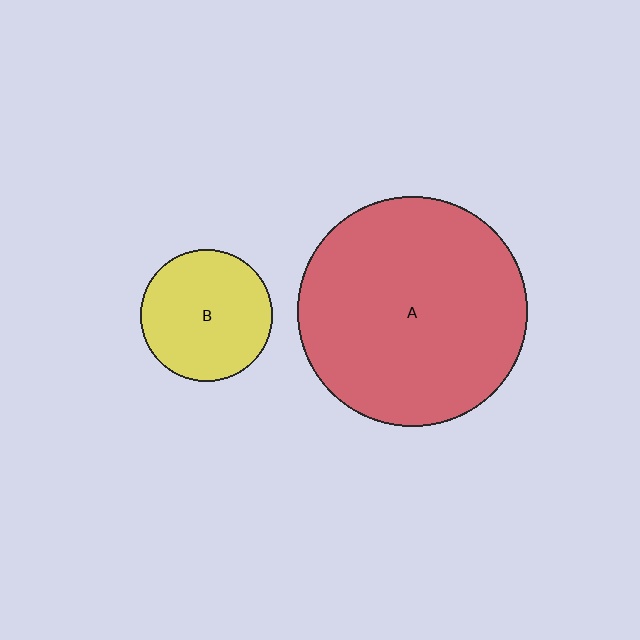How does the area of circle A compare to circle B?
Approximately 3.0 times.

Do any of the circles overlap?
No, none of the circles overlap.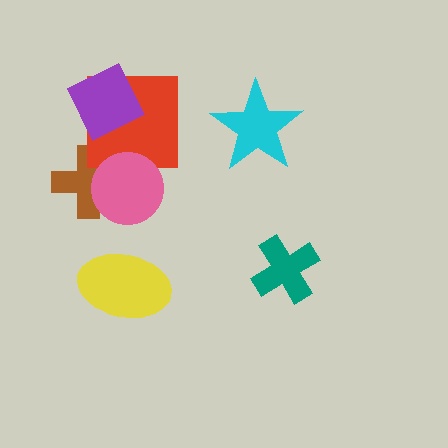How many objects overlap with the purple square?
1 object overlaps with the purple square.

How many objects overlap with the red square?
2 objects overlap with the red square.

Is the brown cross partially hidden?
Yes, it is partially covered by another shape.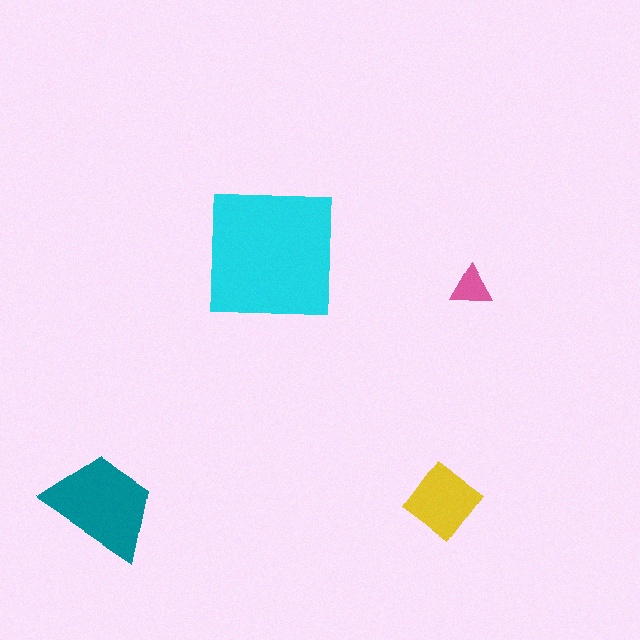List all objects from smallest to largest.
The pink triangle, the yellow diamond, the teal trapezoid, the cyan square.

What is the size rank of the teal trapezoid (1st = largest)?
2nd.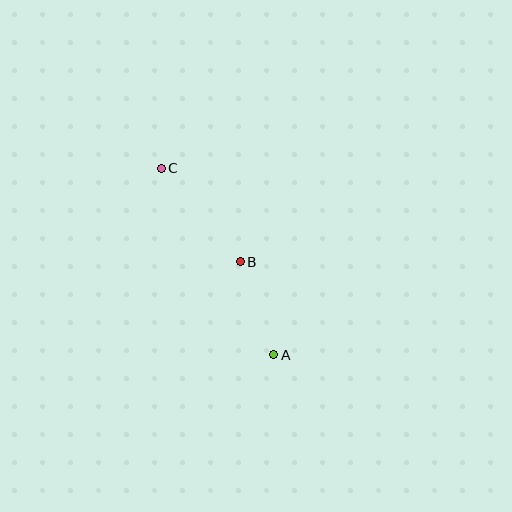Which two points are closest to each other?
Points A and B are closest to each other.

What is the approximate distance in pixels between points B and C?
The distance between B and C is approximately 123 pixels.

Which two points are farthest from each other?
Points A and C are farthest from each other.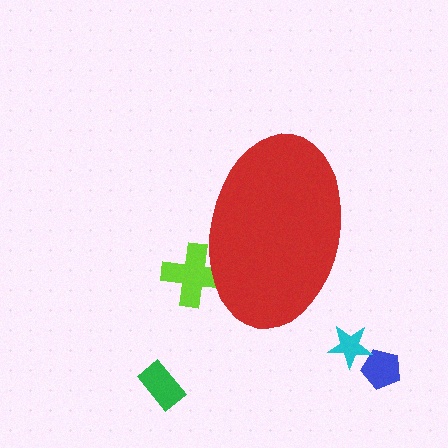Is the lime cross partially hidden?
Yes, the lime cross is partially hidden behind the red ellipse.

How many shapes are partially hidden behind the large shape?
1 shape is partially hidden.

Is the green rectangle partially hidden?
No, the green rectangle is fully visible.